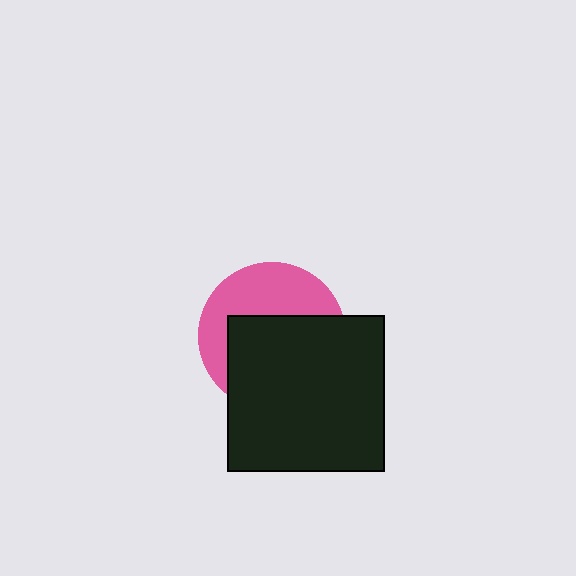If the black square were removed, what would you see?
You would see the complete pink circle.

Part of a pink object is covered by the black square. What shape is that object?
It is a circle.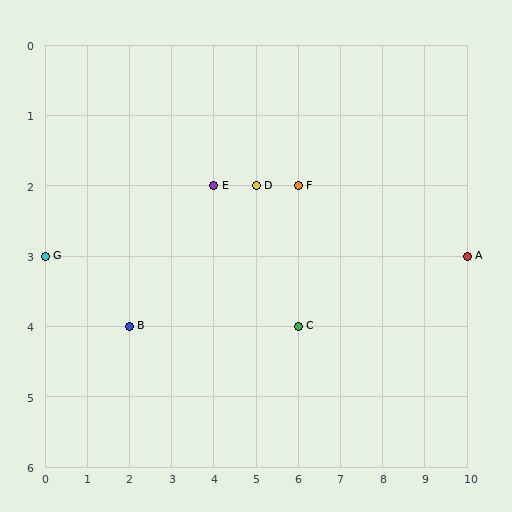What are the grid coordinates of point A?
Point A is at grid coordinates (10, 3).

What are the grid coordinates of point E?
Point E is at grid coordinates (4, 2).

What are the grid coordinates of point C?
Point C is at grid coordinates (6, 4).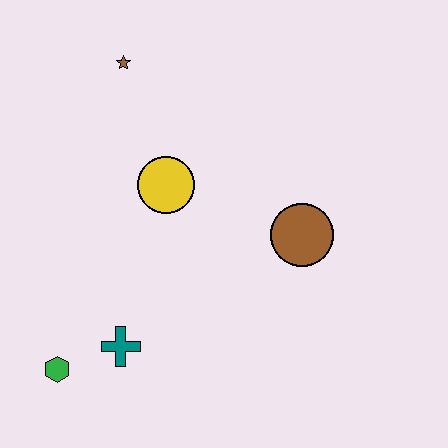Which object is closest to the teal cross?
The green hexagon is closest to the teal cross.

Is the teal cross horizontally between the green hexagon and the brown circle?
Yes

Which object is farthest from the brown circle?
The green hexagon is farthest from the brown circle.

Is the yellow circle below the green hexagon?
No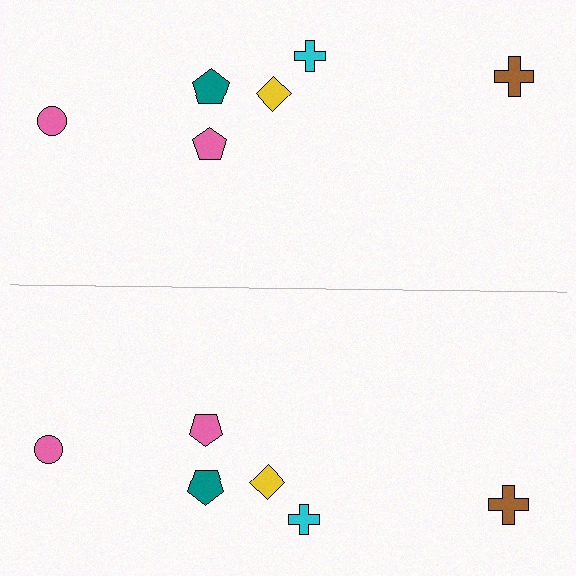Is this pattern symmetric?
Yes, this pattern has bilateral (reflection) symmetry.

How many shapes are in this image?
There are 12 shapes in this image.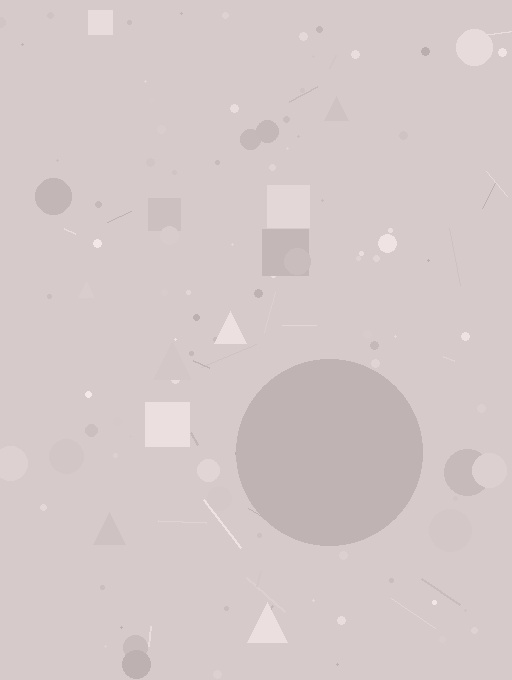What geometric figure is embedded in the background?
A circle is embedded in the background.